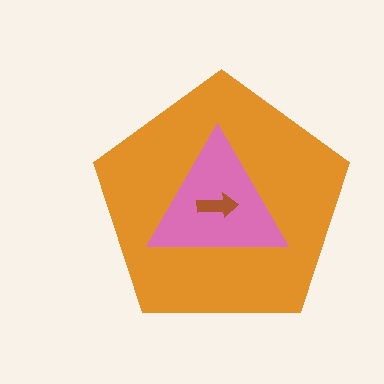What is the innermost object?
The brown arrow.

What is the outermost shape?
The orange pentagon.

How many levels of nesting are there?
3.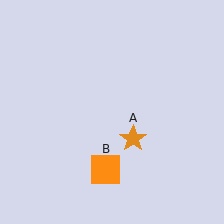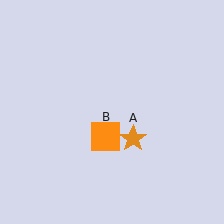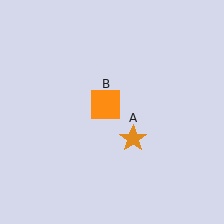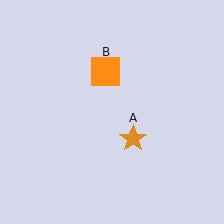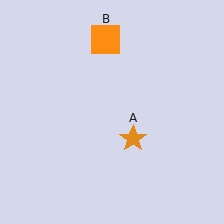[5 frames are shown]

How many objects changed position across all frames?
1 object changed position: orange square (object B).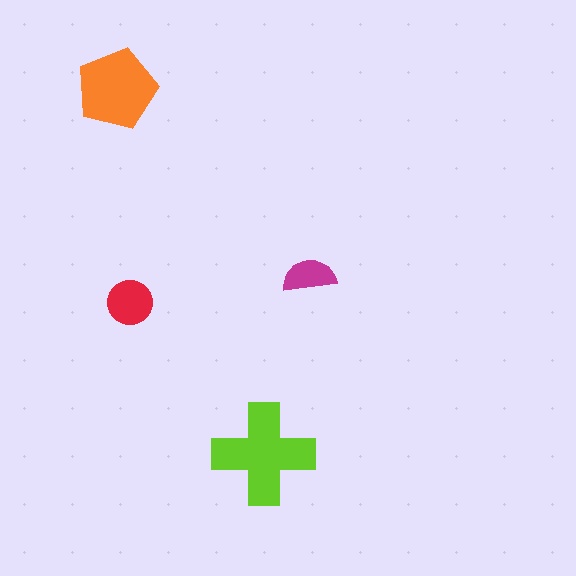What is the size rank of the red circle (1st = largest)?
3rd.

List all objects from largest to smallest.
The lime cross, the orange pentagon, the red circle, the magenta semicircle.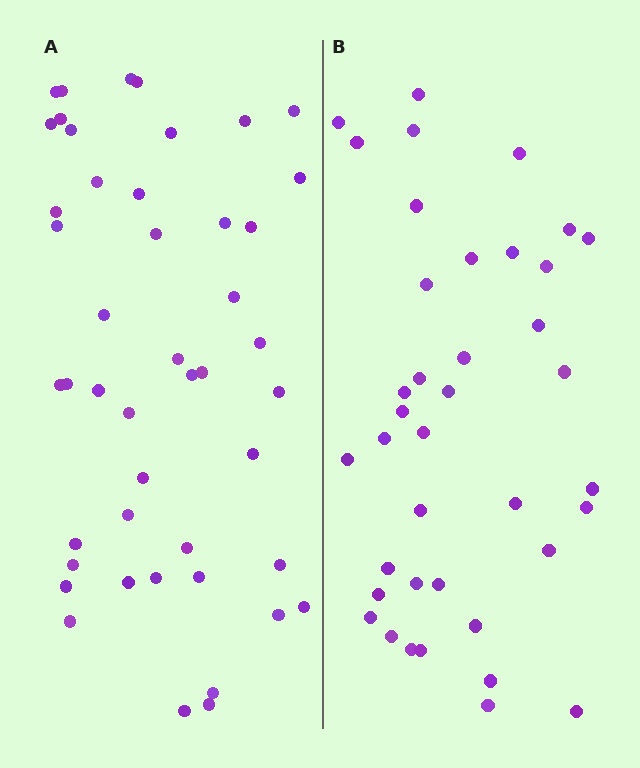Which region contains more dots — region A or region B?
Region A (the left region) has more dots.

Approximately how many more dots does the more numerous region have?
Region A has roughly 8 or so more dots than region B.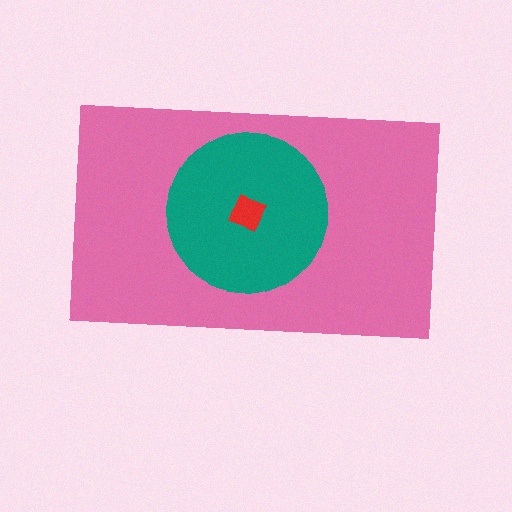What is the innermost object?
The red diamond.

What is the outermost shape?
The pink rectangle.